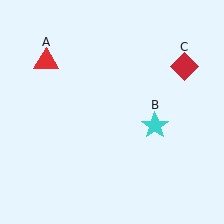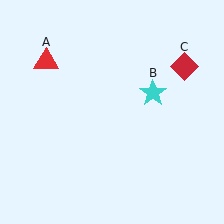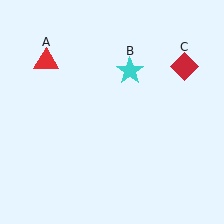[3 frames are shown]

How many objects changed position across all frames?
1 object changed position: cyan star (object B).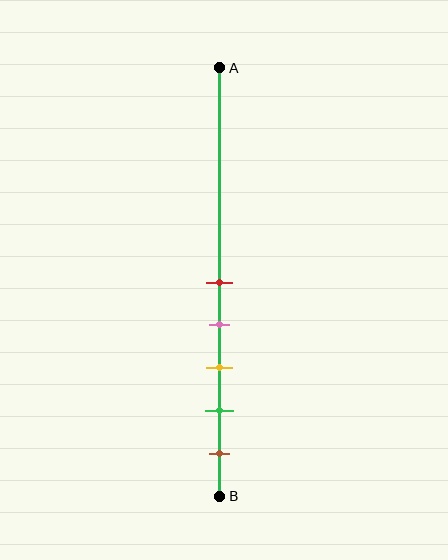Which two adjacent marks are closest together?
The red and pink marks are the closest adjacent pair.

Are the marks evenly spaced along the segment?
Yes, the marks are approximately evenly spaced.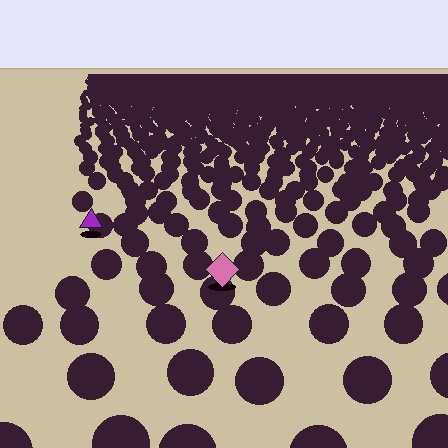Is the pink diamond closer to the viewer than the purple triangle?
Yes. The pink diamond is closer — you can tell from the texture gradient: the ground texture is coarser near it.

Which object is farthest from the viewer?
The purple triangle is farthest from the viewer. It appears smaller and the ground texture around it is denser.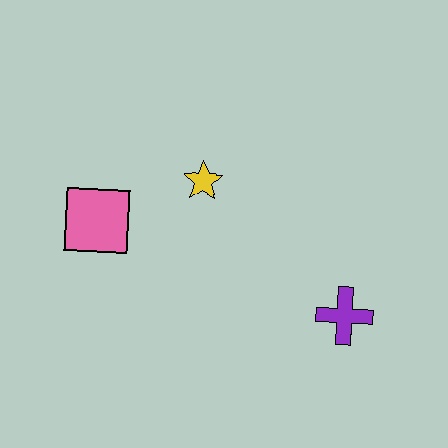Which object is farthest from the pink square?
The purple cross is farthest from the pink square.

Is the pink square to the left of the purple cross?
Yes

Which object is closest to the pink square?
The yellow star is closest to the pink square.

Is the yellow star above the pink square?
Yes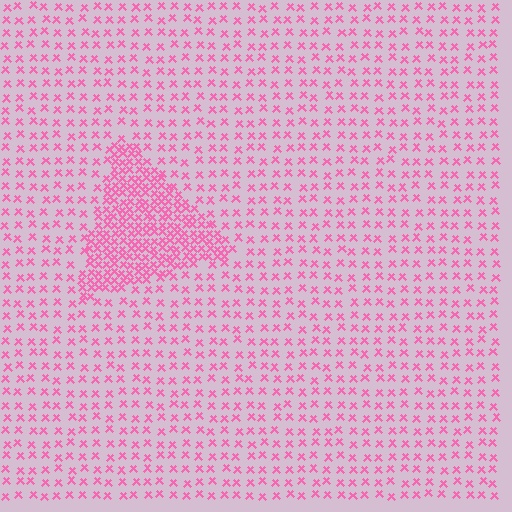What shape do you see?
I see a triangle.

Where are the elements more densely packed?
The elements are more densely packed inside the triangle boundary.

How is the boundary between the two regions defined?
The boundary is defined by a change in element density (approximately 2.6x ratio). All elements are the same color, size, and shape.